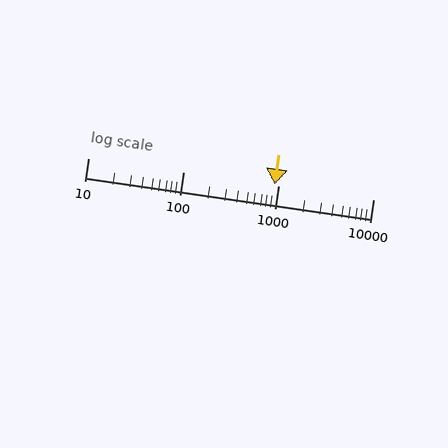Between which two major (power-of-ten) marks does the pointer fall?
The pointer is between 100 and 1000.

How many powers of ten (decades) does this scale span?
The scale spans 3 decades, from 10 to 10000.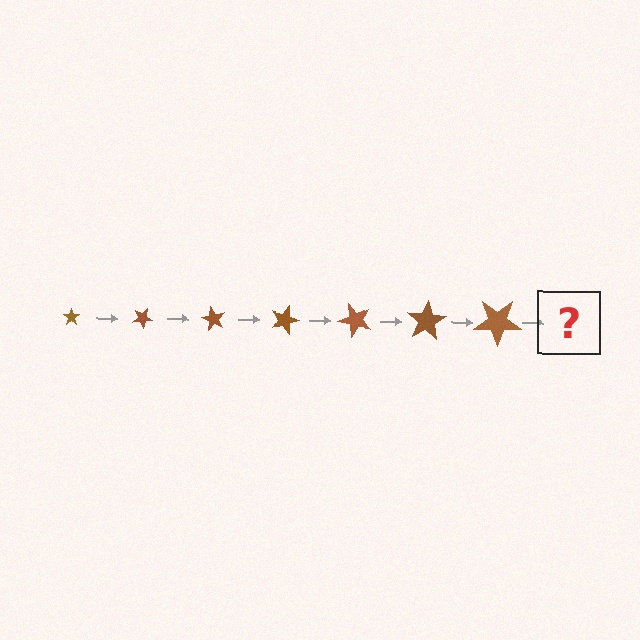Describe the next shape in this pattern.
It should be a star, larger than the previous one and rotated 210 degrees from the start.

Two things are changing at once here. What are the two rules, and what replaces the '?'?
The two rules are that the star grows larger each step and it rotates 30 degrees each step. The '?' should be a star, larger than the previous one and rotated 210 degrees from the start.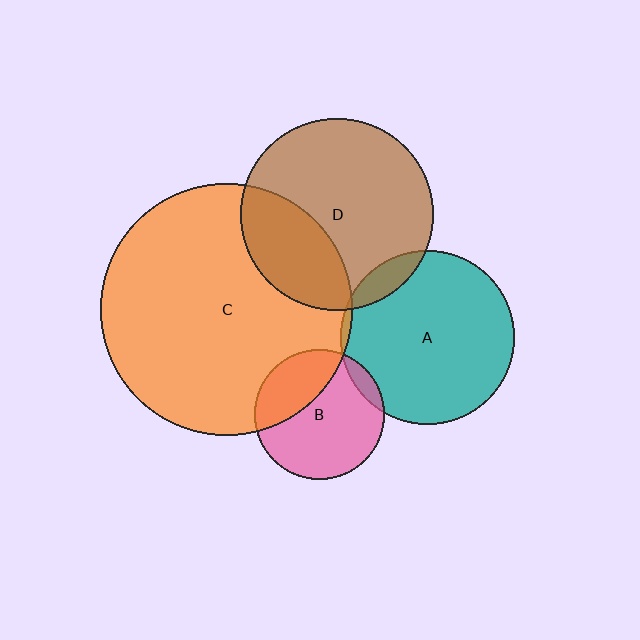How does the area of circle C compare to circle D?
Approximately 1.7 times.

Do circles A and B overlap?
Yes.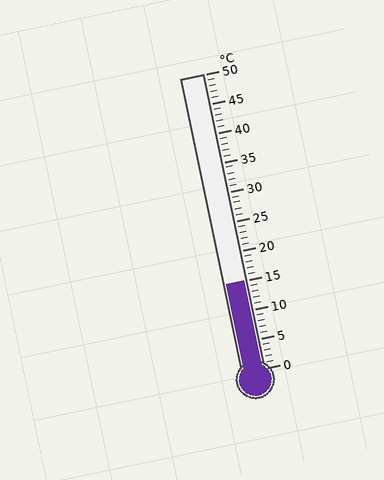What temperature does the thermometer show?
The thermometer shows approximately 15°C.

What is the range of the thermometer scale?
The thermometer scale ranges from 0°C to 50°C.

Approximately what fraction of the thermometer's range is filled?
The thermometer is filled to approximately 30% of its range.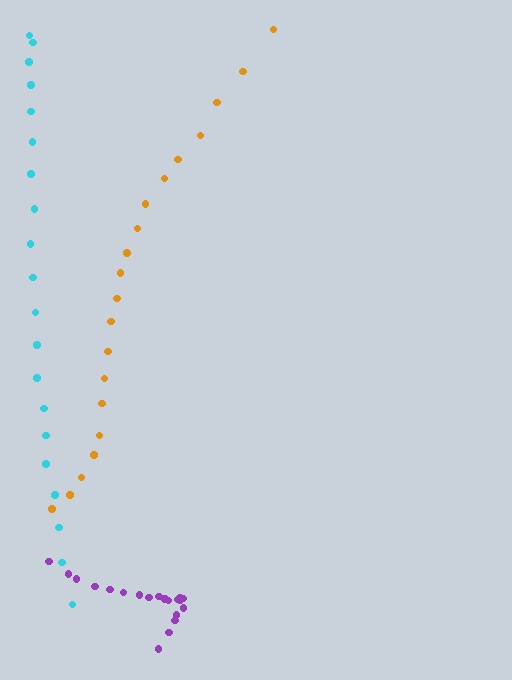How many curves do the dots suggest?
There are 3 distinct paths.